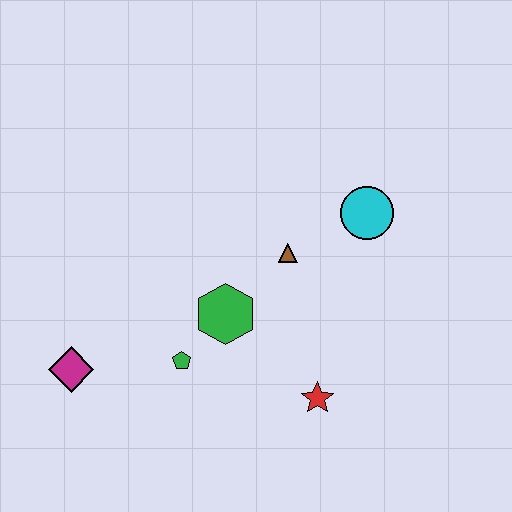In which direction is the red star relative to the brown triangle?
The red star is below the brown triangle.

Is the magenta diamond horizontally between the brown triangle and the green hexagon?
No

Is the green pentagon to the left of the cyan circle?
Yes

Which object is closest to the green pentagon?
The green hexagon is closest to the green pentagon.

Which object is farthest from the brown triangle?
The magenta diamond is farthest from the brown triangle.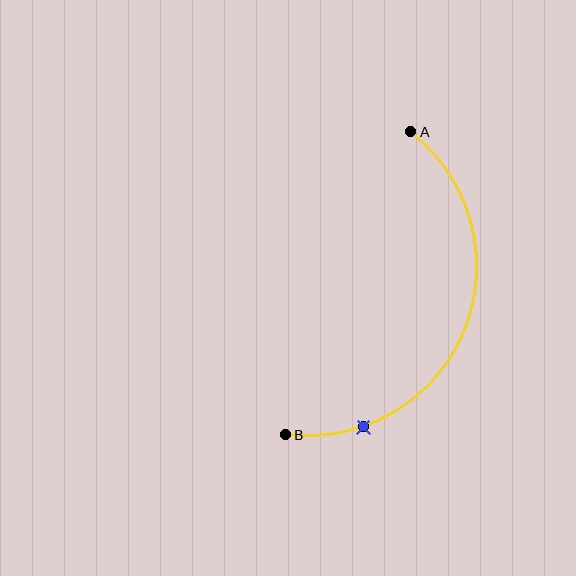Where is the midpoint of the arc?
The arc midpoint is the point on the curve farthest from the straight line joining A and B. It sits to the right of that line.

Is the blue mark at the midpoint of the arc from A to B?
No. The blue mark lies on the arc but is closer to endpoint B. The arc midpoint would be at the point on the curve equidistant along the arc from both A and B.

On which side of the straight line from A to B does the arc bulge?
The arc bulges to the right of the straight line connecting A and B.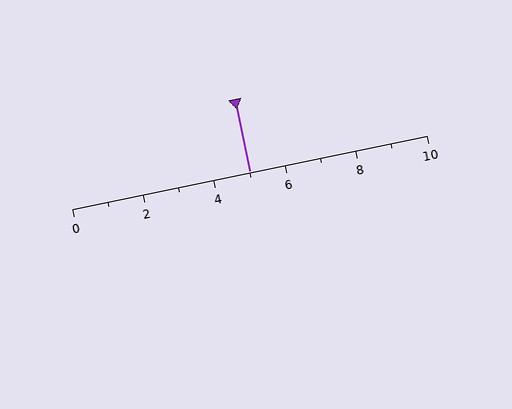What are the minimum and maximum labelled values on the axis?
The axis runs from 0 to 10.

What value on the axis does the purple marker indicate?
The marker indicates approximately 5.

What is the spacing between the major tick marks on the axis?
The major ticks are spaced 2 apart.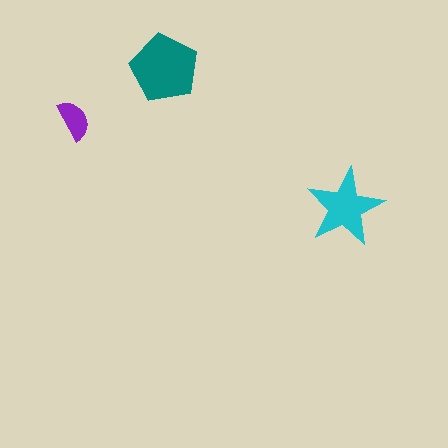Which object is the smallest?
The purple semicircle.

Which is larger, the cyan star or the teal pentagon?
The teal pentagon.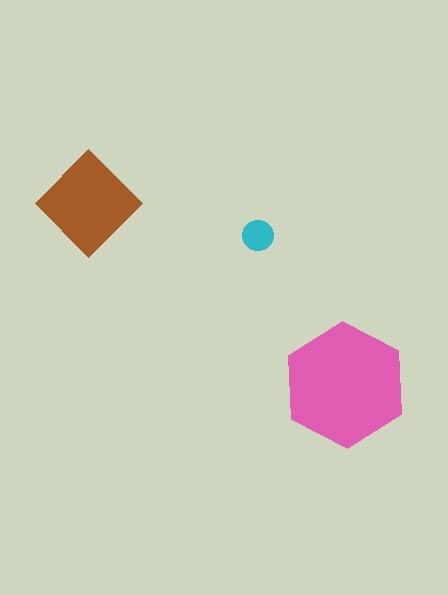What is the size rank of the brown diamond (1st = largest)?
2nd.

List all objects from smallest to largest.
The cyan circle, the brown diamond, the pink hexagon.